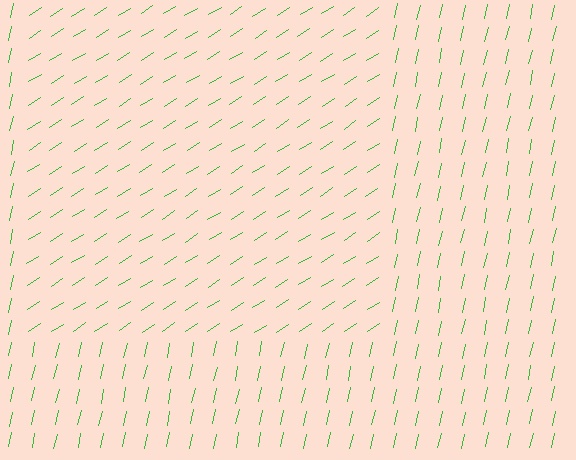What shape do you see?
I see a rectangle.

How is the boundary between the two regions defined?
The boundary is defined purely by a change in line orientation (approximately 45 degrees difference). All lines are the same color and thickness.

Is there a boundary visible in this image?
Yes, there is a texture boundary formed by a change in line orientation.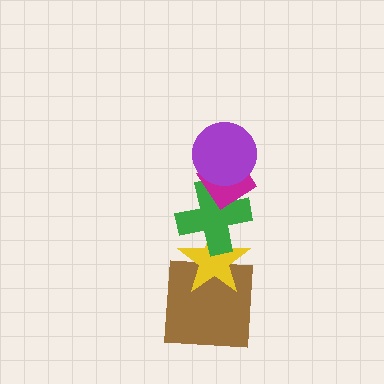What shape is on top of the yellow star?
The green cross is on top of the yellow star.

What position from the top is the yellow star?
The yellow star is 4th from the top.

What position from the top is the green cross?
The green cross is 3rd from the top.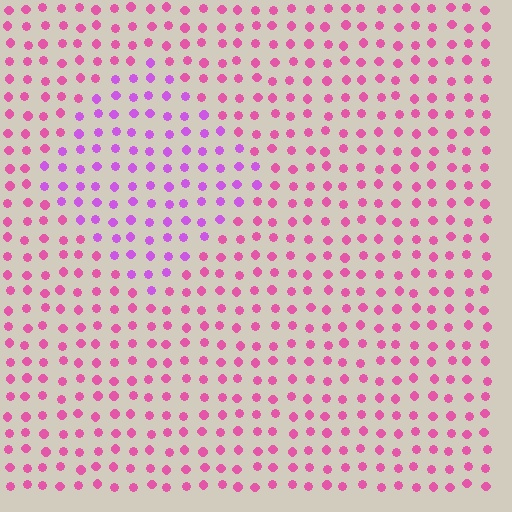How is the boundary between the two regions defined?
The boundary is defined purely by a slight shift in hue (about 36 degrees). Spacing, size, and orientation are identical on both sides.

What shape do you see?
I see a diamond.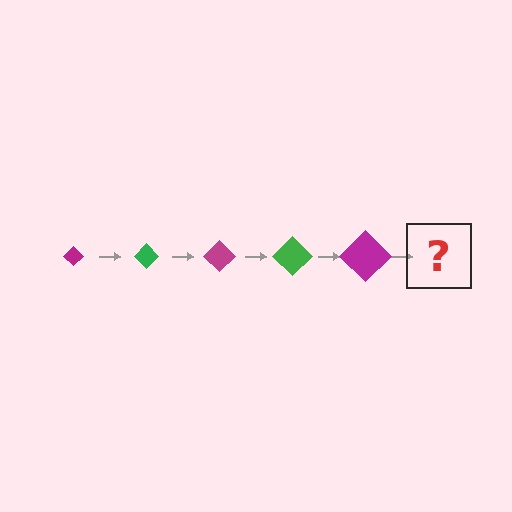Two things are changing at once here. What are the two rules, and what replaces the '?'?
The two rules are that the diamond grows larger each step and the color cycles through magenta and green. The '?' should be a green diamond, larger than the previous one.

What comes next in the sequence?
The next element should be a green diamond, larger than the previous one.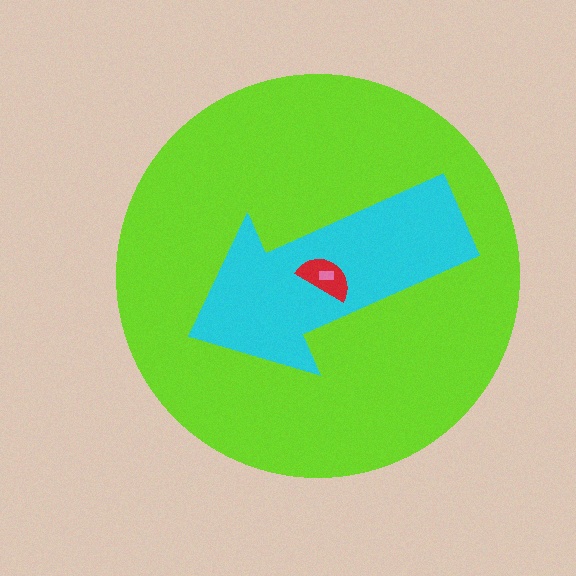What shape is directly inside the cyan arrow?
The red semicircle.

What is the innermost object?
The pink rectangle.